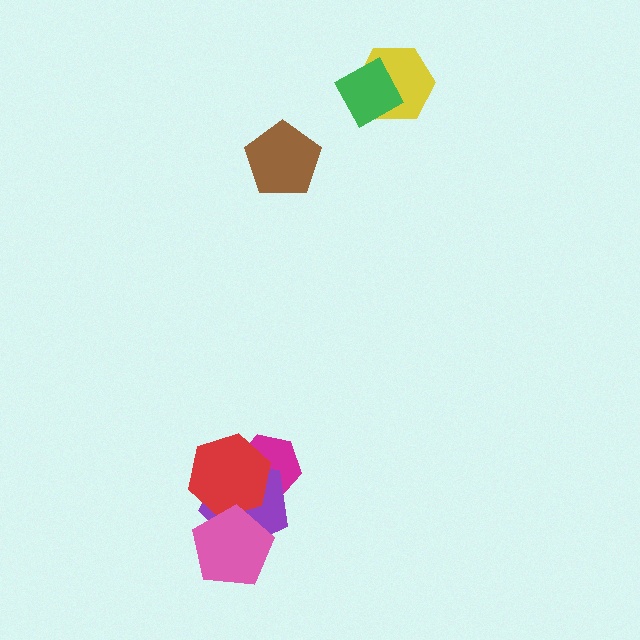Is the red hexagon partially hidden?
Yes, it is partially covered by another shape.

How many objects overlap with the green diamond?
1 object overlaps with the green diamond.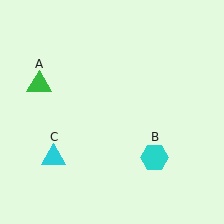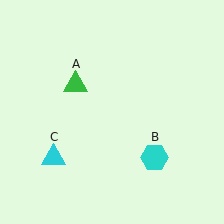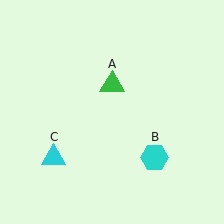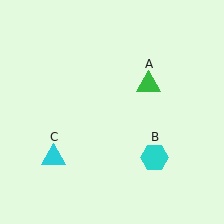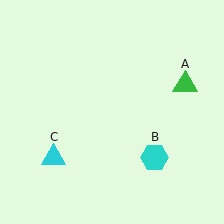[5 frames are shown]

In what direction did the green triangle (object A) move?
The green triangle (object A) moved right.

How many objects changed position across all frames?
1 object changed position: green triangle (object A).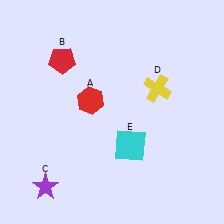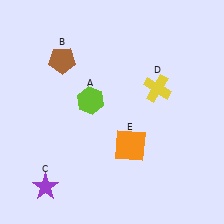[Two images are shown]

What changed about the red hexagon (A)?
In Image 1, A is red. In Image 2, it changed to lime.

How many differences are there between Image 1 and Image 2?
There are 3 differences between the two images.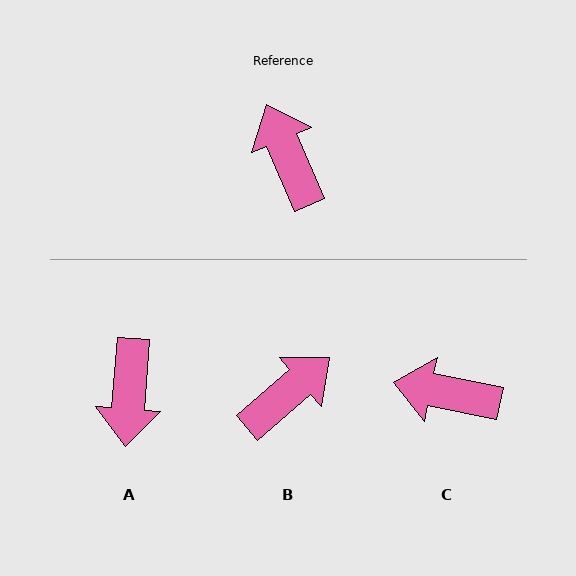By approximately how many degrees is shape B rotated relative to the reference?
Approximately 72 degrees clockwise.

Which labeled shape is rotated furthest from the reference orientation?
A, about 153 degrees away.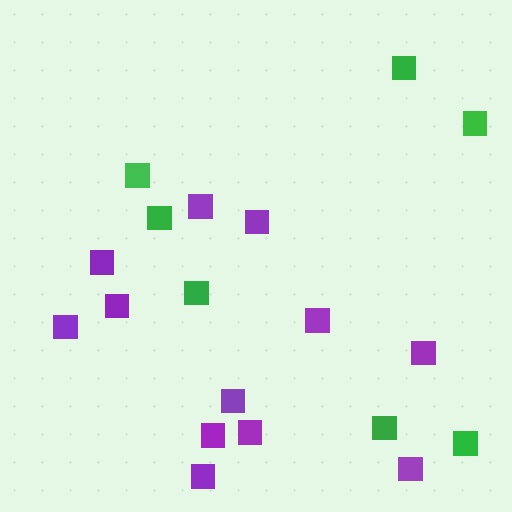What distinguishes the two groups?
There are 2 groups: one group of green squares (7) and one group of purple squares (12).